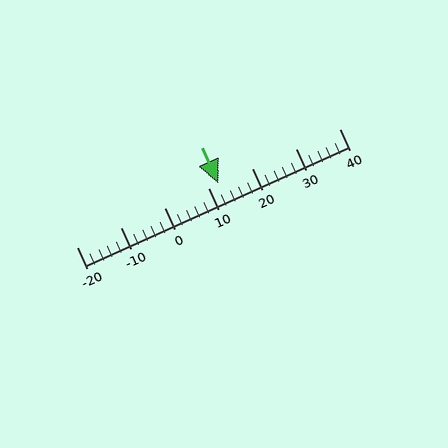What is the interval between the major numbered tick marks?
The major tick marks are spaced 10 units apart.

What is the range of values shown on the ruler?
The ruler shows values from -20 to 40.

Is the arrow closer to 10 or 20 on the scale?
The arrow is closer to 10.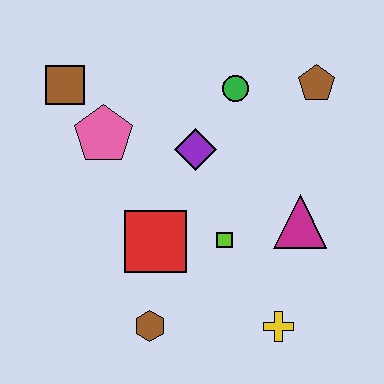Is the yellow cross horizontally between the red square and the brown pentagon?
Yes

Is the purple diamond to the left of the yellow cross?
Yes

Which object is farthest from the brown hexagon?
The brown pentagon is farthest from the brown hexagon.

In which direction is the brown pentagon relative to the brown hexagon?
The brown pentagon is above the brown hexagon.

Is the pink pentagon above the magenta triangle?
Yes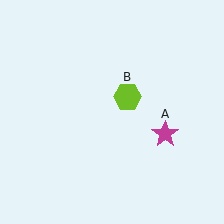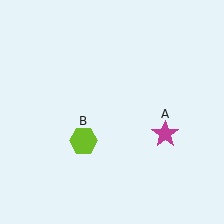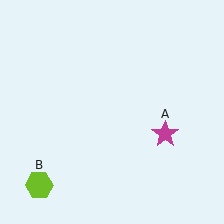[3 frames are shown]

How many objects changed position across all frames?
1 object changed position: lime hexagon (object B).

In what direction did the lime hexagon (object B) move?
The lime hexagon (object B) moved down and to the left.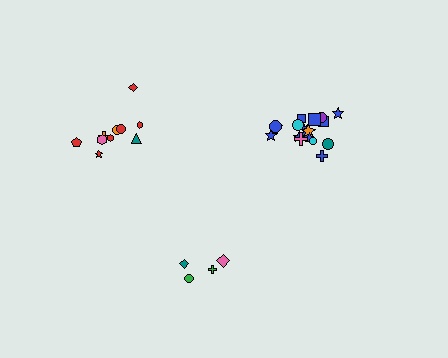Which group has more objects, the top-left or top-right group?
The top-right group.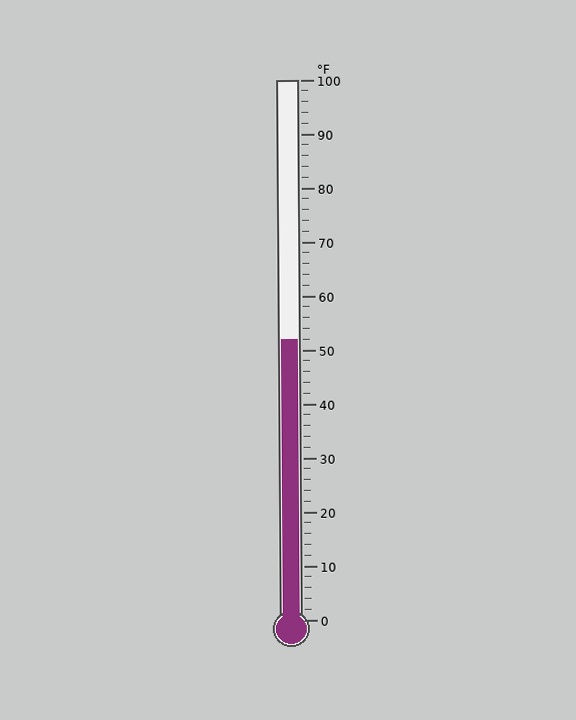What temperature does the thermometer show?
The thermometer shows approximately 52°F.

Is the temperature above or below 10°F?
The temperature is above 10°F.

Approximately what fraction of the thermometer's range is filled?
The thermometer is filled to approximately 50% of its range.